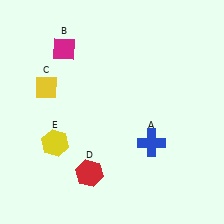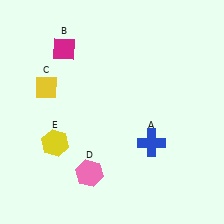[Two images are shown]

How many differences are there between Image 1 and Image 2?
There is 1 difference between the two images.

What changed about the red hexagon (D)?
In Image 1, D is red. In Image 2, it changed to pink.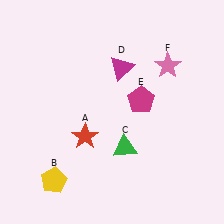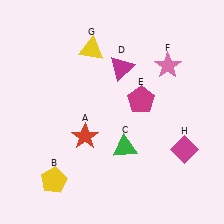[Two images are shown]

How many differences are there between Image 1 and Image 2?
There are 2 differences between the two images.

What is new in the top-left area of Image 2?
A yellow triangle (G) was added in the top-left area of Image 2.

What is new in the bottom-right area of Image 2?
A magenta diamond (H) was added in the bottom-right area of Image 2.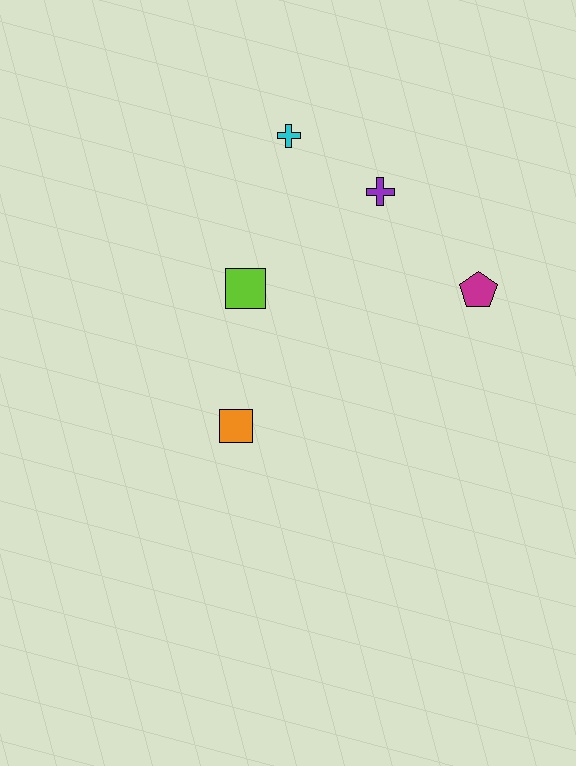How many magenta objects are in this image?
There is 1 magenta object.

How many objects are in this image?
There are 5 objects.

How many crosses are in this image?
There are 2 crosses.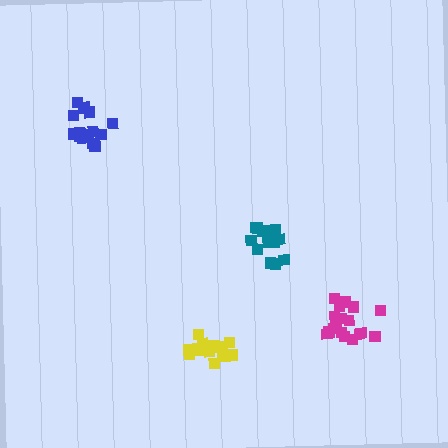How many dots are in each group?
Group 1: 18 dots, Group 2: 17 dots, Group 3: 18 dots, Group 4: 16 dots (69 total).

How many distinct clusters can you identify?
There are 4 distinct clusters.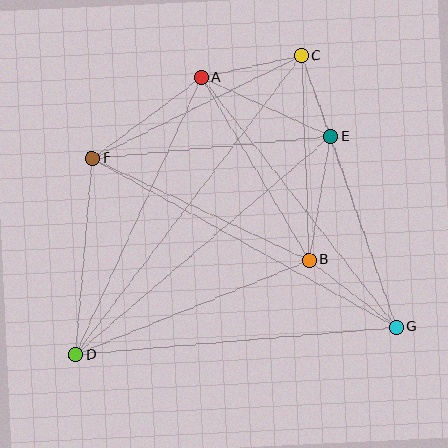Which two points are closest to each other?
Points C and E are closest to each other.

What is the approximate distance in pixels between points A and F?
The distance between A and F is approximately 136 pixels.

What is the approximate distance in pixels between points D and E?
The distance between D and E is approximately 336 pixels.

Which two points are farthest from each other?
Points C and D are farthest from each other.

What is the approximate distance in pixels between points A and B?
The distance between A and B is approximately 212 pixels.